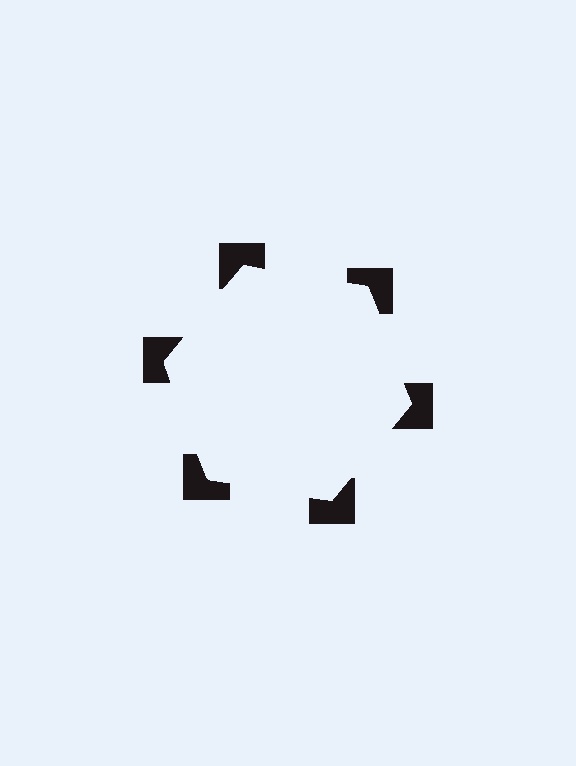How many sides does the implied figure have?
6 sides.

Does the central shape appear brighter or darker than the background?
It typically appears slightly brighter than the background, even though no actual brightness change is drawn.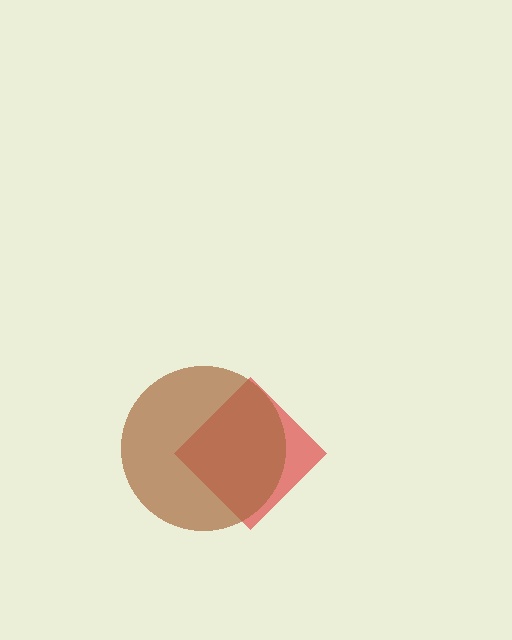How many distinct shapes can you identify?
There are 2 distinct shapes: a red diamond, a brown circle.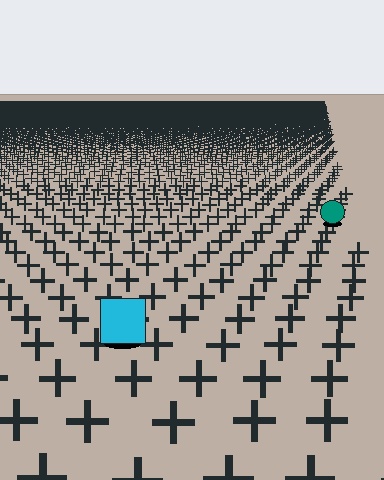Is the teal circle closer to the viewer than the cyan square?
No. The cyan square is closer — you can tell from the texture gradient: the ground texture is coarser near it.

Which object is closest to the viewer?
The cyan square is closest. The texture marks near it are larger and more spread out.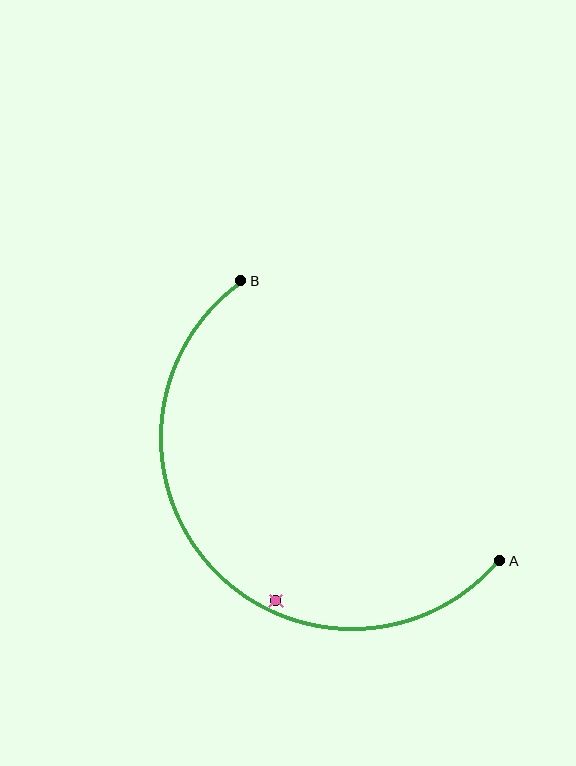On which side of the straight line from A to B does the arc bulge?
The arc bulges below and to the left of the straight line connecting A and B.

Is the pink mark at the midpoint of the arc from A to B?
No — the pink mark does not lie on the arc at all. It sits slightly inside the curve.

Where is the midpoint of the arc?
The arc midpoint is the point on the curve farthest from the straight line joining A and B. It sits below and to the left of that line.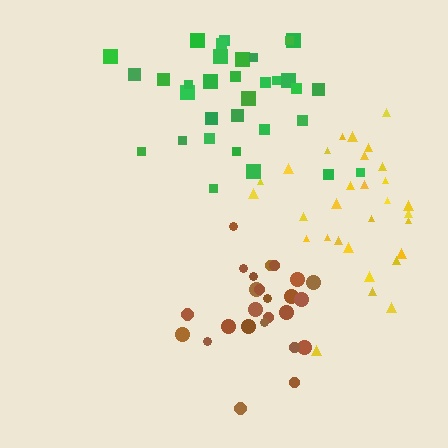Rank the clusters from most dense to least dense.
brown, green, yellow.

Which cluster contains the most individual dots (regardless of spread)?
Green (34).